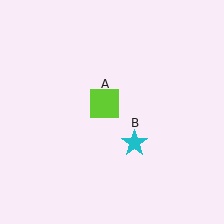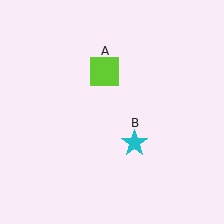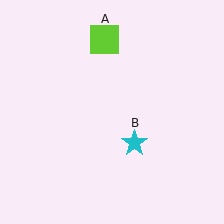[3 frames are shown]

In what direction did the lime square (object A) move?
The lime square (object A) moved up.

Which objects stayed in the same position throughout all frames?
Cyan star (object B) remained stationary.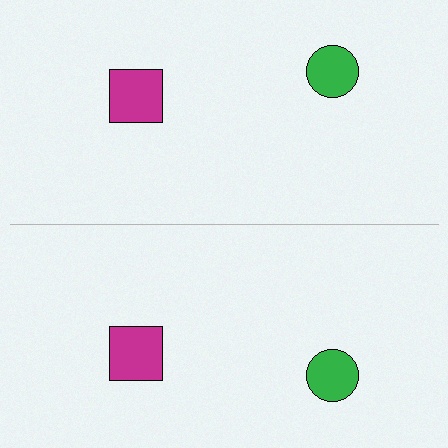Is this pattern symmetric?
Yes, this pattern has bilateral (reflection) symmetry.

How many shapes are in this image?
There are 4 shapes in this image.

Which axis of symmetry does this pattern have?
The pattern has a horizontal axis of symmetry running through the center of the image.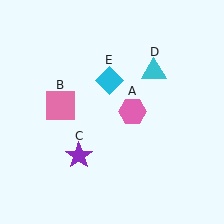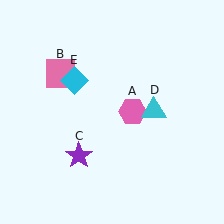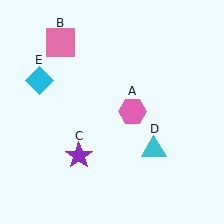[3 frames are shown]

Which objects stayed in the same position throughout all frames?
Pink hexagon (object A) and purple star (object C) remained stationary.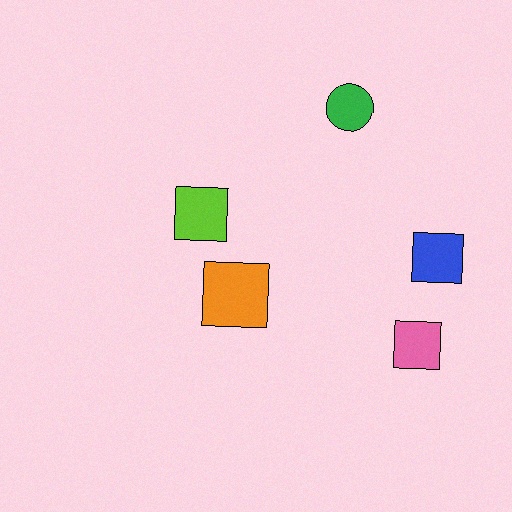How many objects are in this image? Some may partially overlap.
There are 5 objects.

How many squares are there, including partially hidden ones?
There are 4 squares.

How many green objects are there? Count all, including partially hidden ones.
There is 1 green object.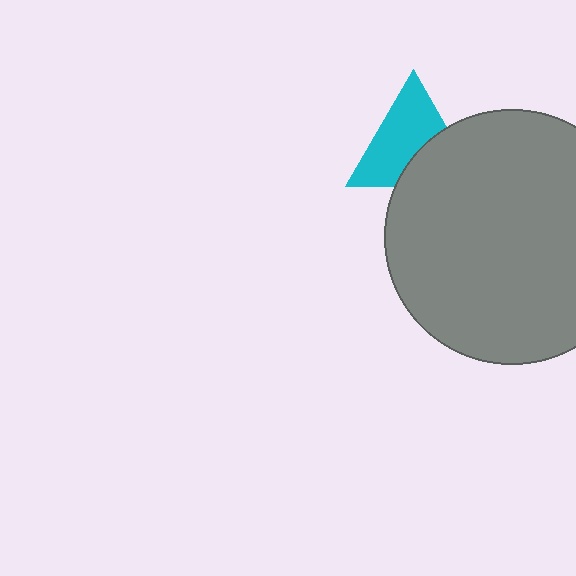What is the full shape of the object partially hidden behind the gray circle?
The partially hidden object is a cyan triangle.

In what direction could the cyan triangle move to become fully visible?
The cyan triangle could move up. That would shift it out from behind the gray circle entirely.